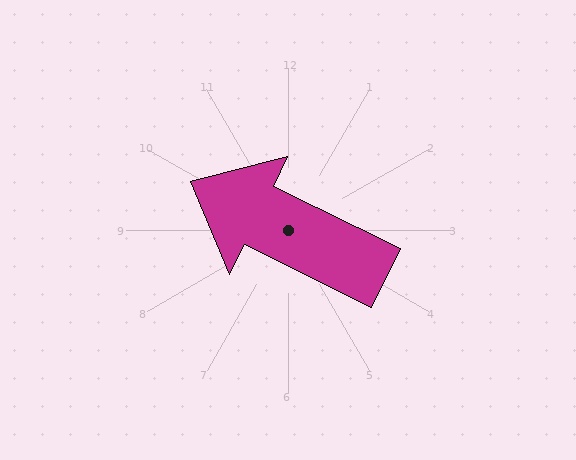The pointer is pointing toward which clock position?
Roughly 10 o'clock.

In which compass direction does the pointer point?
Northwest.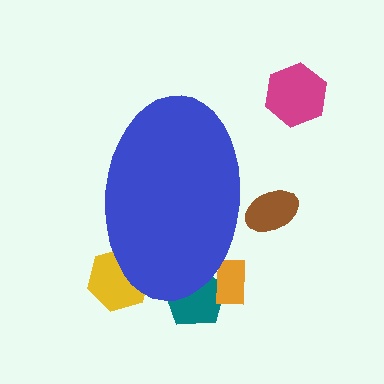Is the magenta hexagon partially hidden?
No, the magenta hexagon is fully visible.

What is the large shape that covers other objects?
A blue ellipse.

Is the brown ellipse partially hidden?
Yes, the brown ellipse is partially hidden behind the blue ellipse.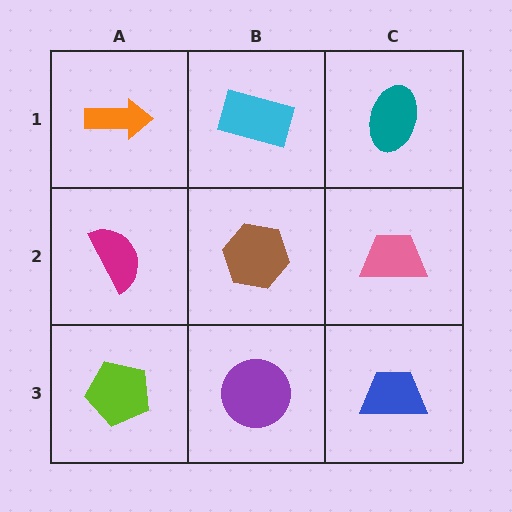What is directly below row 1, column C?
A pink trapezoid.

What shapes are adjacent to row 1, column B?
A brown hexagon (row 2, column B), an orange arrow (row 1, column A), a teal ellipse (row 1, column C).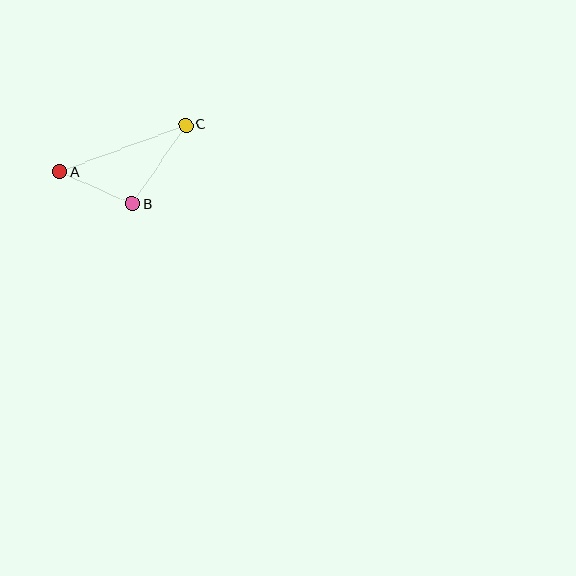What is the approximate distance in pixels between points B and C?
The distance between B and C is approximately 96 pixels.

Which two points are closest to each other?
Points A and B are closest to each other.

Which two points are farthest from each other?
Points A and C are farthest from each other.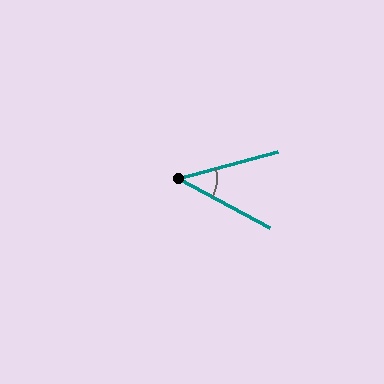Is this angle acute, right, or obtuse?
It is acute.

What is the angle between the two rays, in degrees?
Approximately 44 degrees.